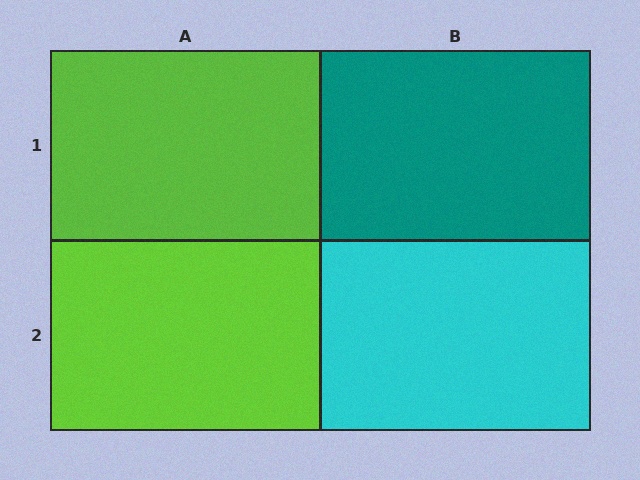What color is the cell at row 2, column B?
Cyan.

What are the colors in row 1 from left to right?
Lime, teal.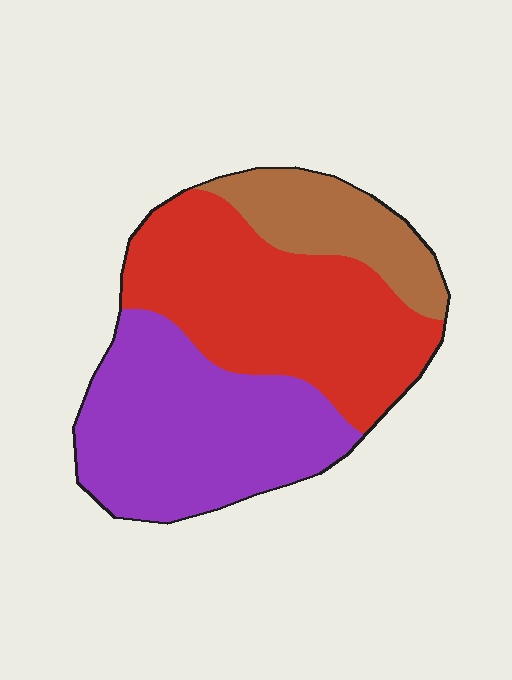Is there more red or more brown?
Red.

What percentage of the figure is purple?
Purple takes up about two fifths (2/5) of the figure.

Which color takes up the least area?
Brown, at roughly 15%.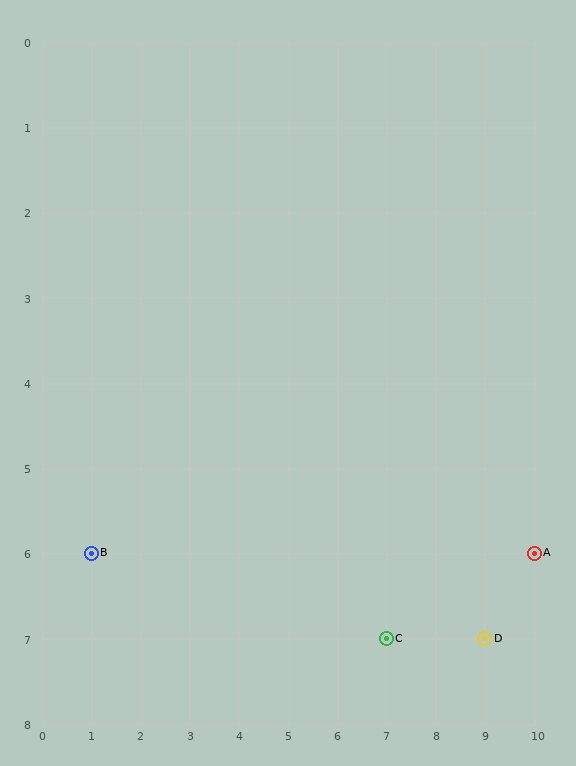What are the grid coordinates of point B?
Point B is at grid coordinates (1, 6).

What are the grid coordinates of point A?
Point A is at grid coordinates (10, 6).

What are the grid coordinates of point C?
Point C is at grid coordinates (7, 7).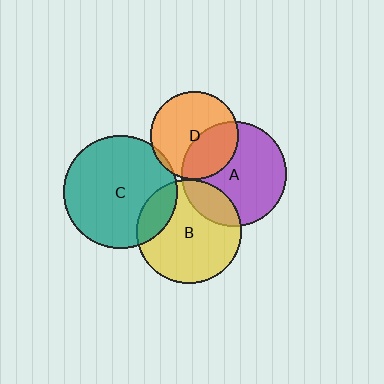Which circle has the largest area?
Circle C (teal).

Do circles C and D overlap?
Yes.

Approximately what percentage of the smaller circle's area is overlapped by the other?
Approximately 5%.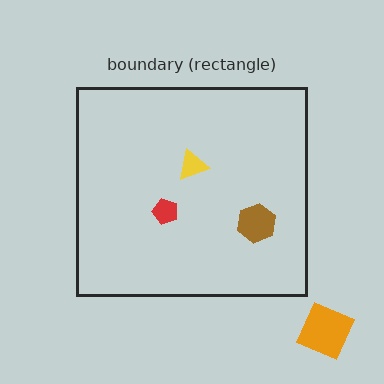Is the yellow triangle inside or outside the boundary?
Inside.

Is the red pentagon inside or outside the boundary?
Inside.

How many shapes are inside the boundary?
3 inside, 1 outside.